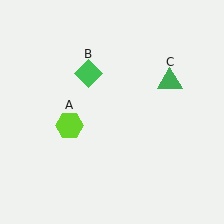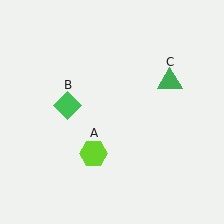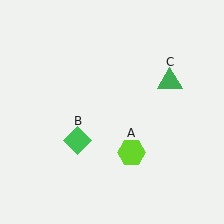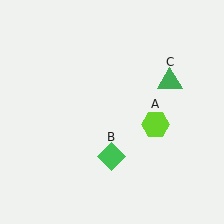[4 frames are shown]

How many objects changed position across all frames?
2 objects changed position: lime hexagon (object A), green diamond (object B).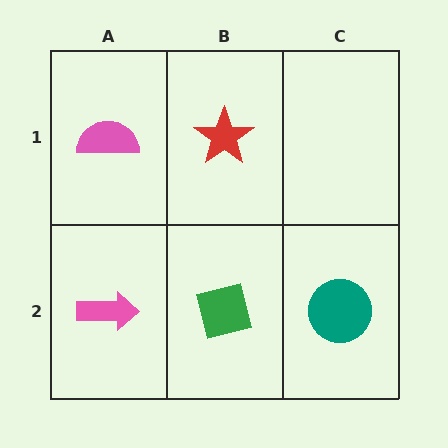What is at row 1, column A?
A pink semicircle.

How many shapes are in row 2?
3 shapes.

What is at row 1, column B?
A red star.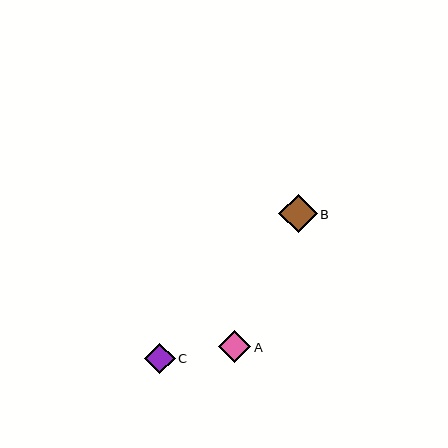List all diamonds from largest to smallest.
From largest to smallest: B, A, C.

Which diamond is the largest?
Diamond B is the largest with a size of approximately 39 pixels.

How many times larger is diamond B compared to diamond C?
Diamond B is approximately 1.3 times the size of diamond C.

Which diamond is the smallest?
Diamond C is the smallest with a size of approximately 31 pixels.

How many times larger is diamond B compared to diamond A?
Diamond B is approximately 1.2 times the size of diamond A.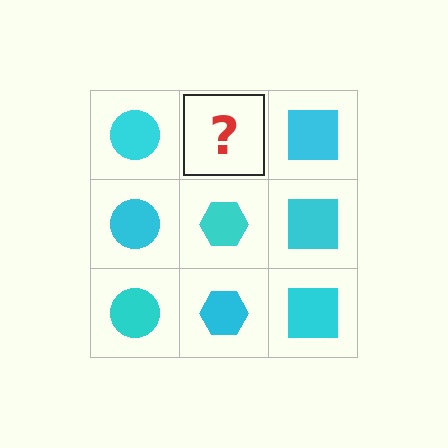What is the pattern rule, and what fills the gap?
The rule is that each column has a consistent shape. The gap should be filled with a cyan hexagon.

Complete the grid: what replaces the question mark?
The question mark should be replaced with a cyan hexagon.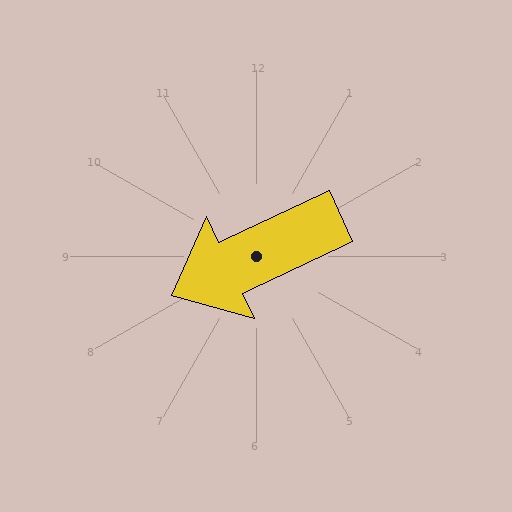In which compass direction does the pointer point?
Southwest.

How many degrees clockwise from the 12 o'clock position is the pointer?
Approximately 245 degrees.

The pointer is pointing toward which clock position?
Roughly 8 o'clock.